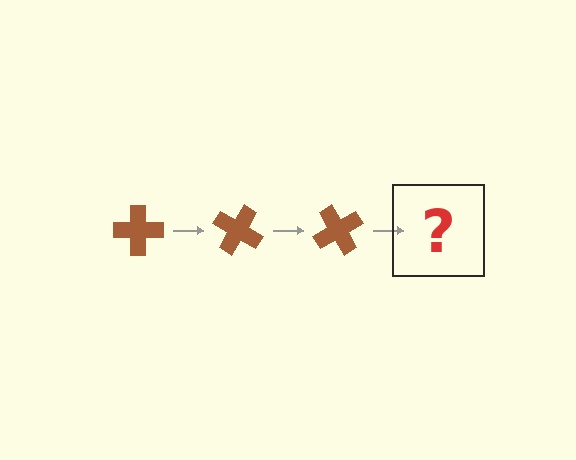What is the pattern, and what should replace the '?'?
The pattern is that the cross rotates 30 degrees each step. The '?' should be a brown cross rotated 90 degrees.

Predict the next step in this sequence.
The next step is a brown cross rotated 90 degrees.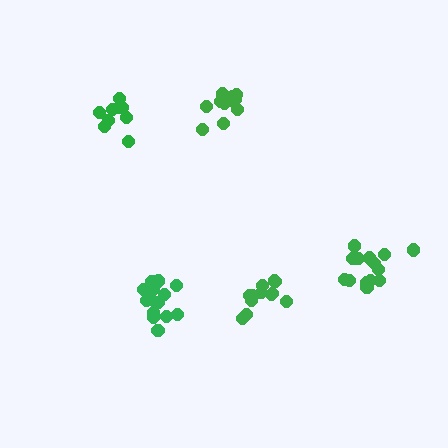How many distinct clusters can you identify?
There are 5 distinct clusters.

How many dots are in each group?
Group 1: 11 dots, Group 2: 9 dots, Group 3: 15 dots, Group 4: 14 dots, Group 5: 12 dots (61 total).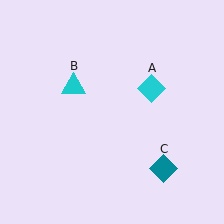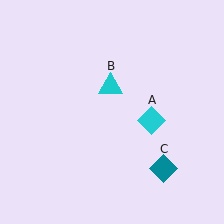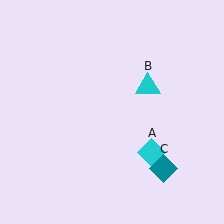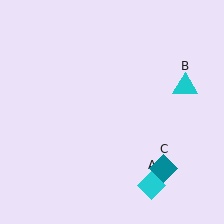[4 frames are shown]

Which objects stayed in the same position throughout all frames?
Teal diamond (object C) remained stationary.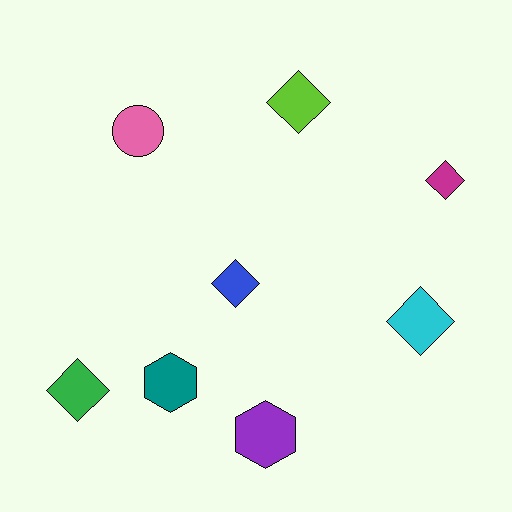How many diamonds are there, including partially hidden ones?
There are 5 diamonds.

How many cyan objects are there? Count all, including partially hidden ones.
There is 1 cyan object.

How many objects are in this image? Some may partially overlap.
There are 8 objects.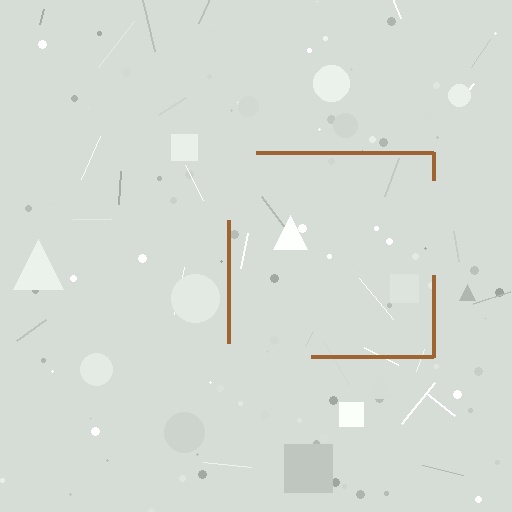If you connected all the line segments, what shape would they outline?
They would outline a square.